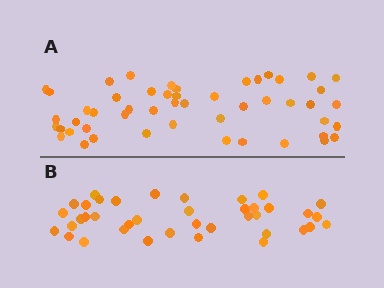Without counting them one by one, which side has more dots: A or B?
Region A (the top region) has more dots.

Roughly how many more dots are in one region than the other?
Region A has roughly 12 or so more dots than region B.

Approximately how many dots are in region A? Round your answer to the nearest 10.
About 50 dots.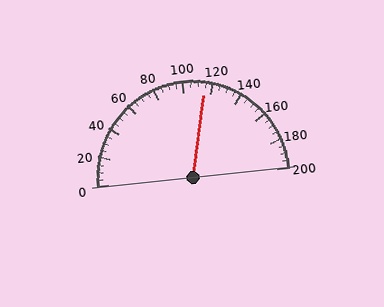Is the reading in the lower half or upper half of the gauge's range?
The reading is in the upper half of the range (0 to 200).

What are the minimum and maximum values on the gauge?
The gauge ranges from 0 to 200.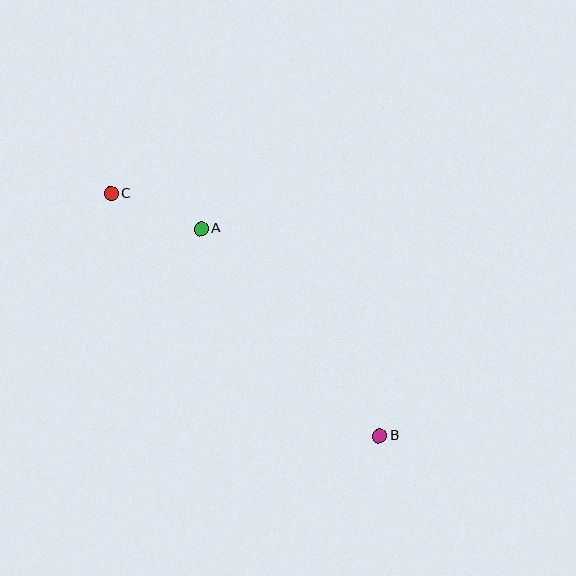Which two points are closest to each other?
Points A and C are closest to each other.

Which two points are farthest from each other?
Points B and C are farthest from each other.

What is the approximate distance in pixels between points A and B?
The distance between A and B is approximately 273 pixels.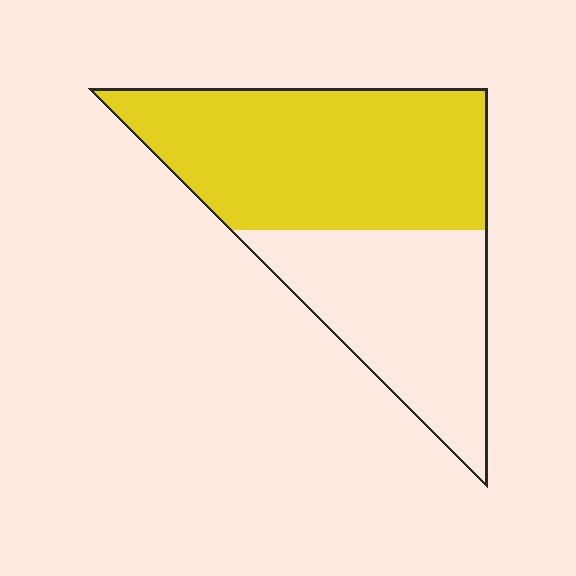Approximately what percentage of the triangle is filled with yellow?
Approximately 60%.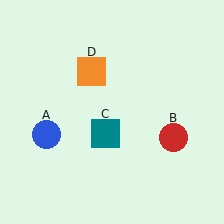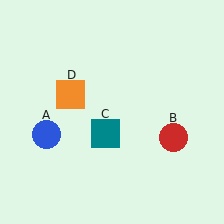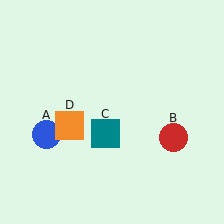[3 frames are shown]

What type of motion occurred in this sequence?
The orange square (object D) rotated counterclockwise around the center of the scene.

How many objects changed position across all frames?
1 object changed position: orange square (object D).